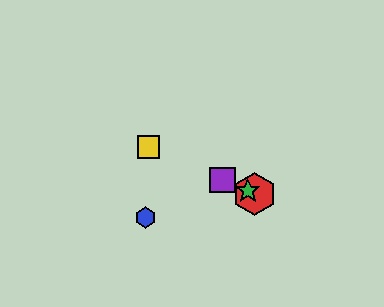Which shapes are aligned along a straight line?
The red hexagon, the green star, the yellow square, the purple square are aligned along a straight line.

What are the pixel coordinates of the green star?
The green star is at (248, 191).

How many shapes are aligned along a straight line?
4 shapes (the red hexagon, the green star, the yellow square, the purple square) are aligned along a straight line.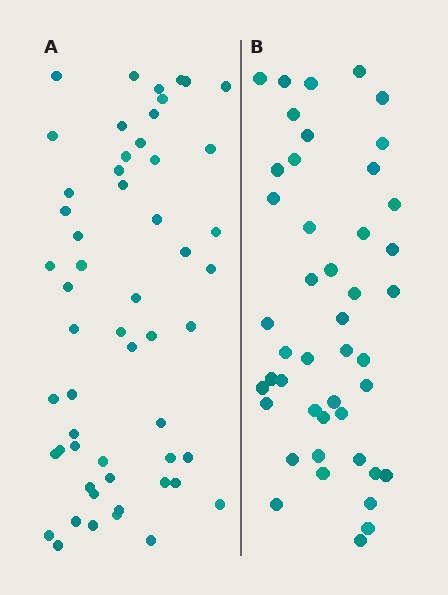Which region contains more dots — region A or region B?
Region A (the left region) has more dots.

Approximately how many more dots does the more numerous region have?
Region A has roughly 10 or so more dots than region B.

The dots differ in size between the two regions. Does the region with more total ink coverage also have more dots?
No. Region B has more total ink coverage because its dots are larger, but region A actually contains more individual dots. Total area can be misleading — the number of items is what matters here.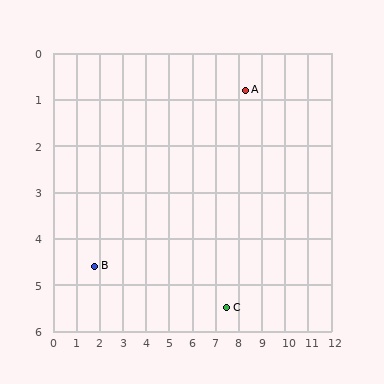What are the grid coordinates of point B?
Point B is at approximately (1.8, 4.6).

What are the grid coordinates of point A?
Point A is at approximately (8.3, 0.8).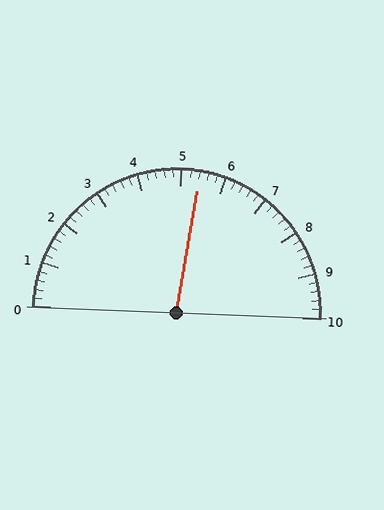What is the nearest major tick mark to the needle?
The nearest major tick mark is 5.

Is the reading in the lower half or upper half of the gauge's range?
The reading is in the upper half of the range (0 to 10).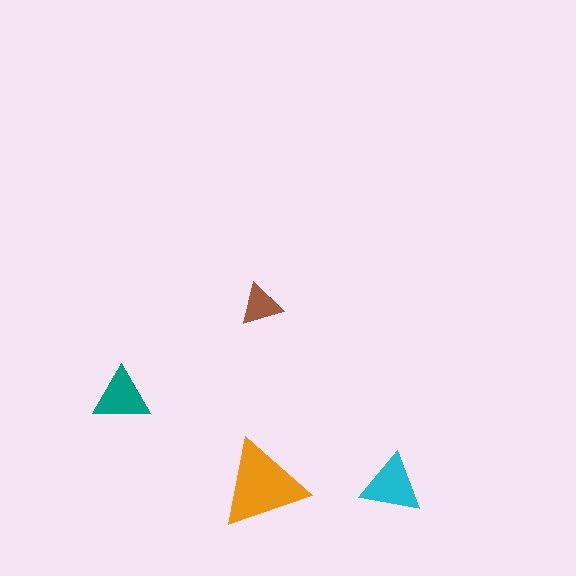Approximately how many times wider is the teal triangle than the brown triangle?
About 1.5 times wider.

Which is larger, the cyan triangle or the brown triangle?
The cyan one.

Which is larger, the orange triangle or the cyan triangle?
The orange one.